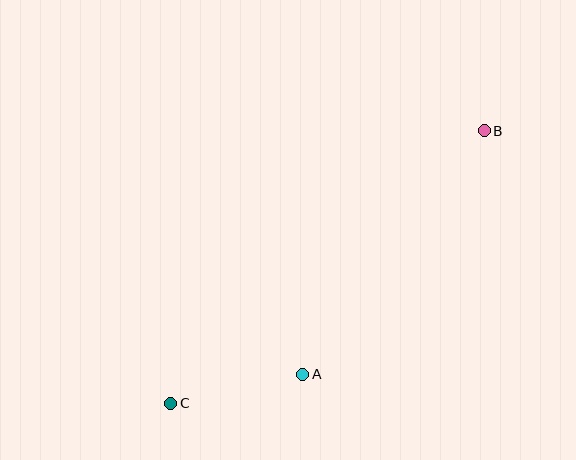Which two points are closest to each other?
Points A and C are closest to each other.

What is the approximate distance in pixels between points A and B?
The distance between A and B is approximately 304 pixels.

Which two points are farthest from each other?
Points B and C are farthest from each other.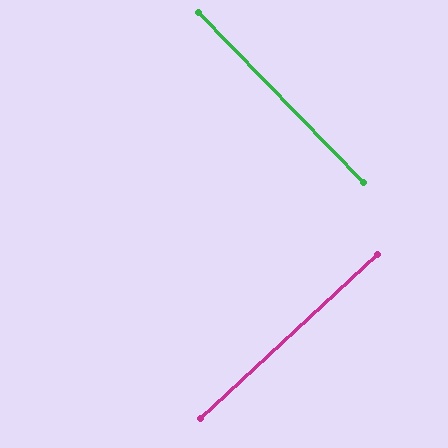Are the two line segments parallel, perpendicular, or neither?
Perpendicular — they meet at approximately 88°.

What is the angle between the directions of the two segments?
Approximately 88 degrees.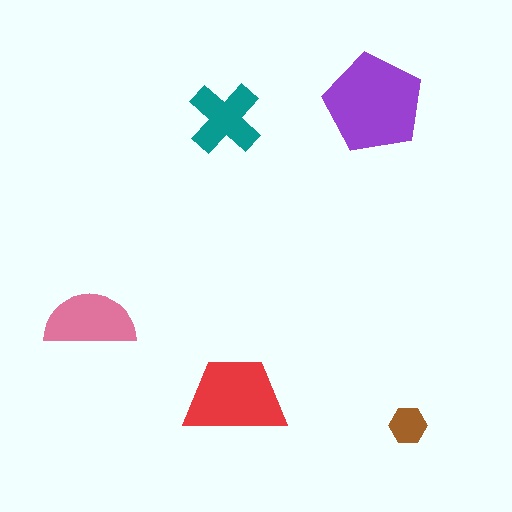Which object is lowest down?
The brown hexagon is bottommost.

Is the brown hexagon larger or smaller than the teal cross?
Smaller.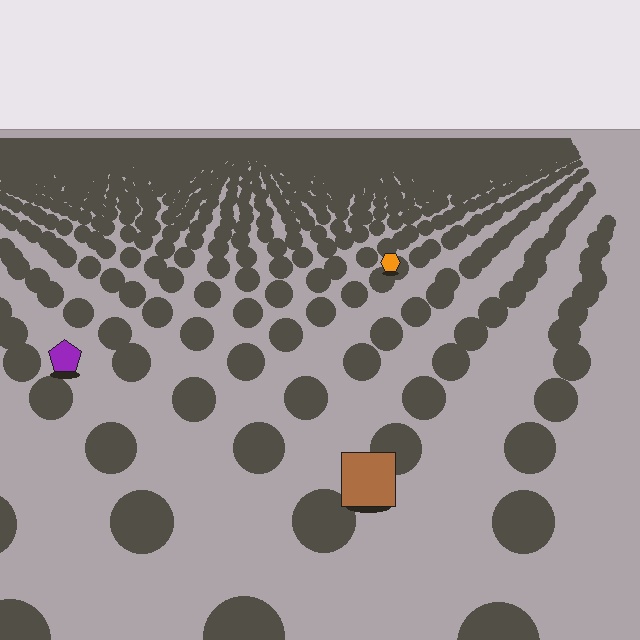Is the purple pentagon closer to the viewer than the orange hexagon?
Yes. The purple pentagon is closer — you can tell from the texture gradient: the ground texture is coarser near it.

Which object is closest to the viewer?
The brown square is closest. The texture marks near it are larger and more spread out.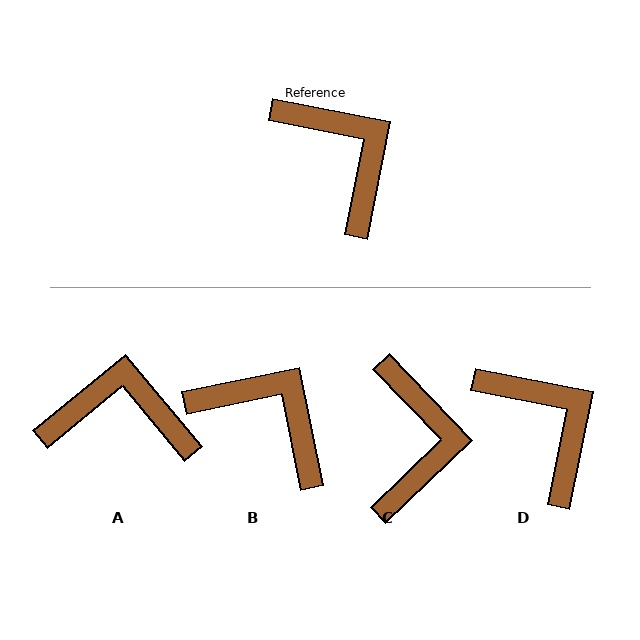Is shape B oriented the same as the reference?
No, it is off by about 23 degrees.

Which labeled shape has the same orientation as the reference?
D.